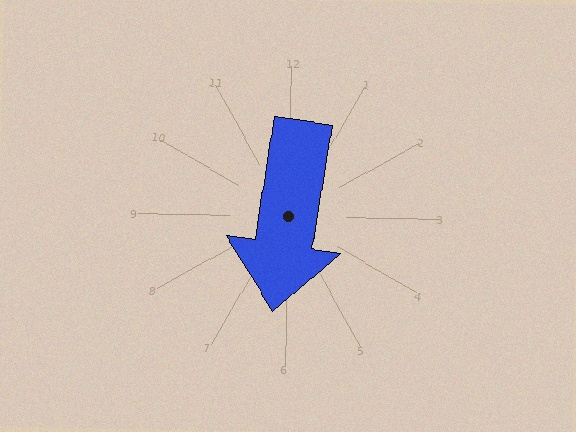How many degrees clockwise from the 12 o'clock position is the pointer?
Approximately 188 degrees.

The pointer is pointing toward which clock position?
Roughly 6 o'clock.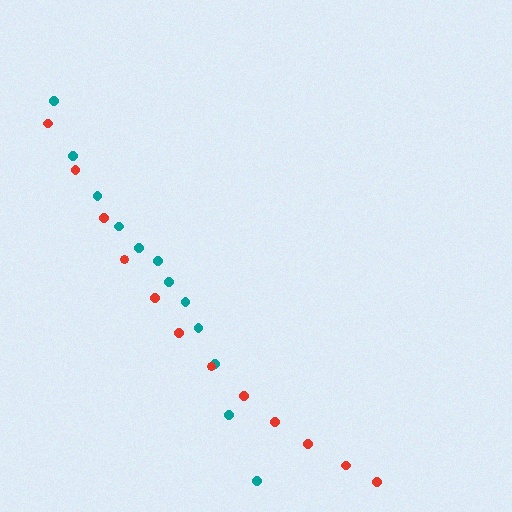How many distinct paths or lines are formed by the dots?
There are 2 distinct paths.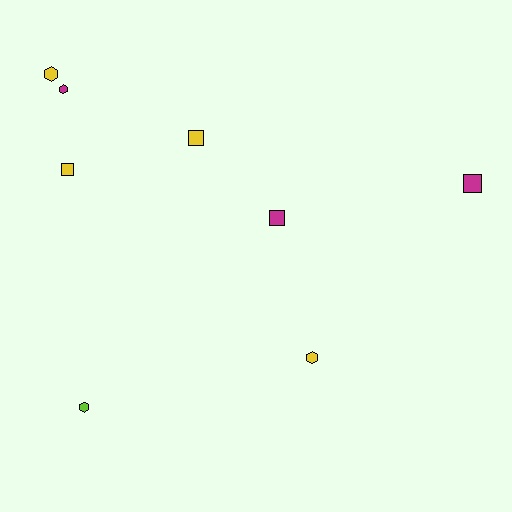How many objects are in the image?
There are 8 objects.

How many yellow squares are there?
There are 2 yellow squares.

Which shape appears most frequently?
Hexagon, with 4 objects.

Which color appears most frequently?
Yellow, with 4 objects.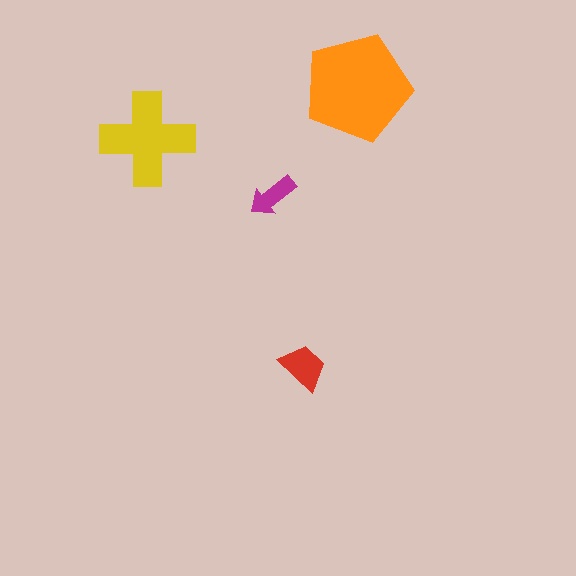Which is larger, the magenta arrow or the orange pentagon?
The orange pentagon.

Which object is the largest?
The orange pentagon.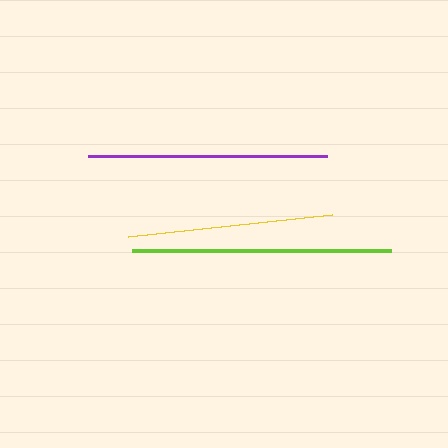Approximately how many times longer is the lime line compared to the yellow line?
The lime line is approximately 1.3 times the length of the yellow line.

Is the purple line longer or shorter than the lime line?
The lime line is longer than the purple line.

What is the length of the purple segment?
The purple segment is approximately 239 pixels long.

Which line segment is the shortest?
The yellow line is the shortest at approximately 206 pixels.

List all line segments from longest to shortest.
From longest to shortest: lime, purple, yellow.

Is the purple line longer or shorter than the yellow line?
The purple line is longer than the yellow line.